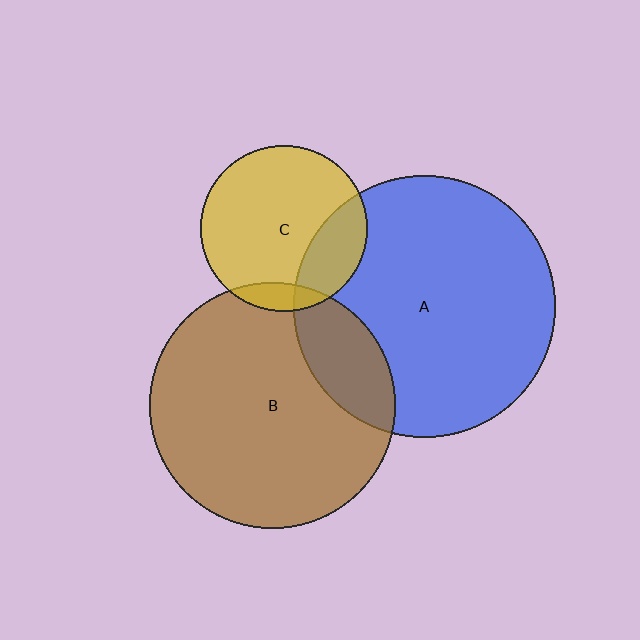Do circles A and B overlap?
Yes.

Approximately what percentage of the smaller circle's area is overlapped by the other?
Approximately 20%.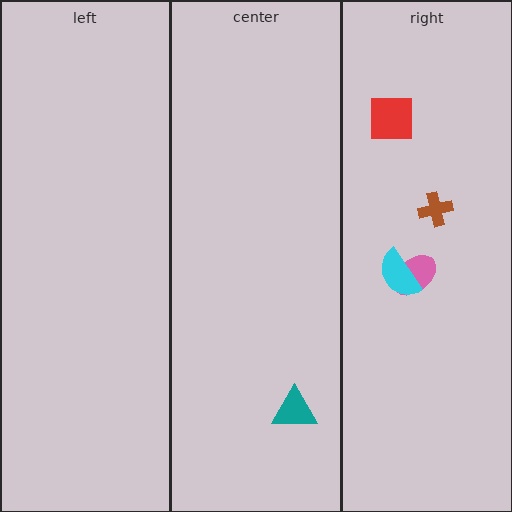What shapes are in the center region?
The teal triangle.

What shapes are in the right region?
The brown cross, the pink ellipse, the red square, the cyan semicircle.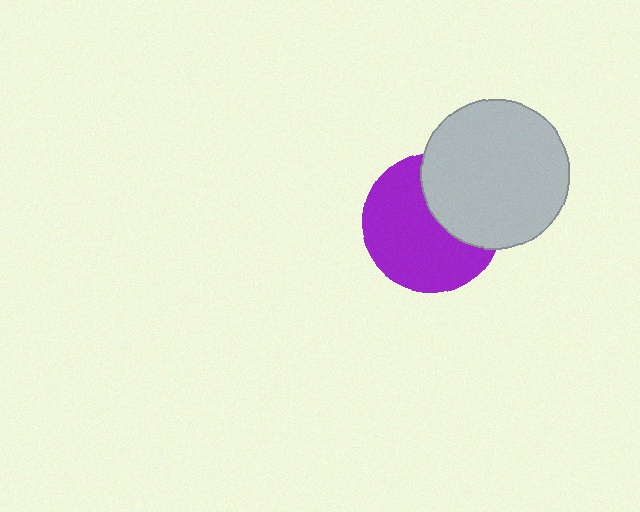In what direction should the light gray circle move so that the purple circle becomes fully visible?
The light gray circle should move toward the upper-right. That is the shortest direction to clear the overlap and leave the purple circle fully visible.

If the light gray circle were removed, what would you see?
You would see the complete purple circle.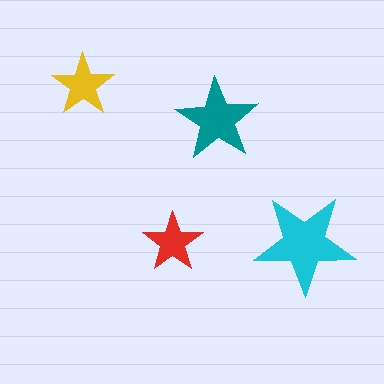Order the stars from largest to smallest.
the cyan one, the teal one, the yellow one, the red one.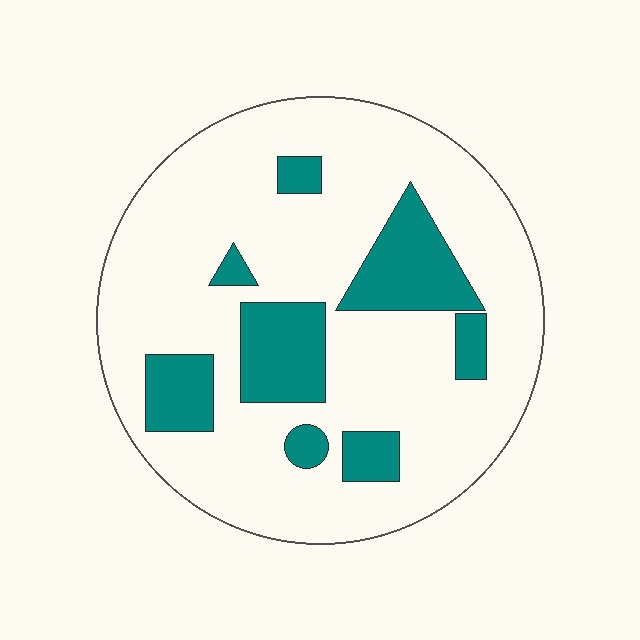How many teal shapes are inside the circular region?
8.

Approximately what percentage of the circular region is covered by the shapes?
Approximately 20%.